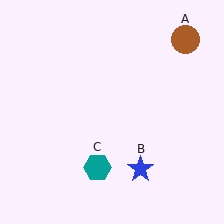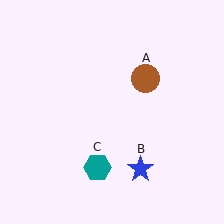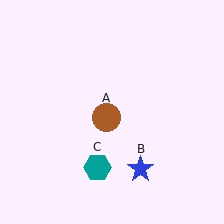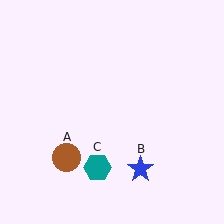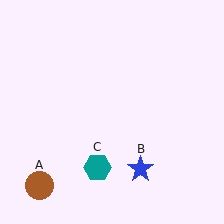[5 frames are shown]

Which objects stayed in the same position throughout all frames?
Blue star (object B) and teal hexagon (object C) remained stationary.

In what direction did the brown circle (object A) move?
The brown circle (object A) moved down and to the left.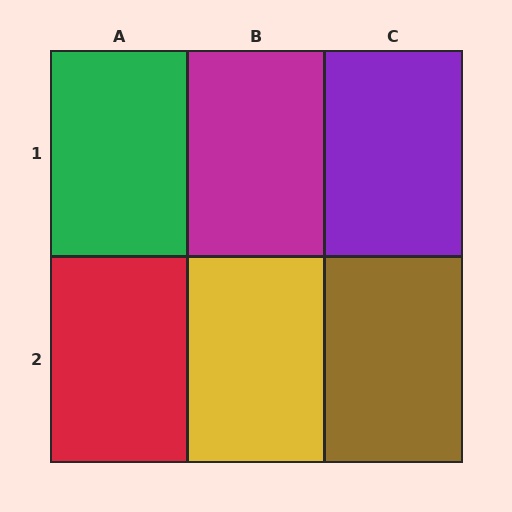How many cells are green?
1 cell is green.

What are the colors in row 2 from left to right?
Red, yellow, brown.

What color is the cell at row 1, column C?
Purple.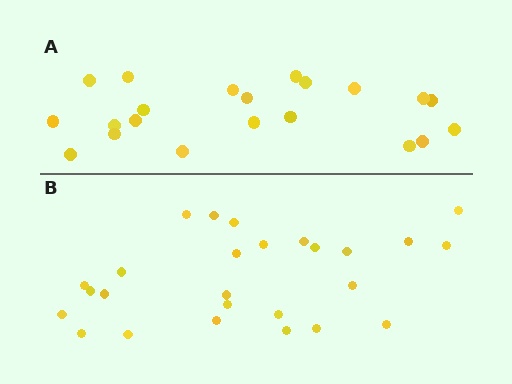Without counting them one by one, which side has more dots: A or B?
Region B (the bottom region) has more dots.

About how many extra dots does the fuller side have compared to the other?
Region B has about 5 more dots than region A.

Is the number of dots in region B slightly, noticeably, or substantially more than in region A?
Region B has only slightly more — the two regions are fairly close. The ratio is roughly 1.2 to 1.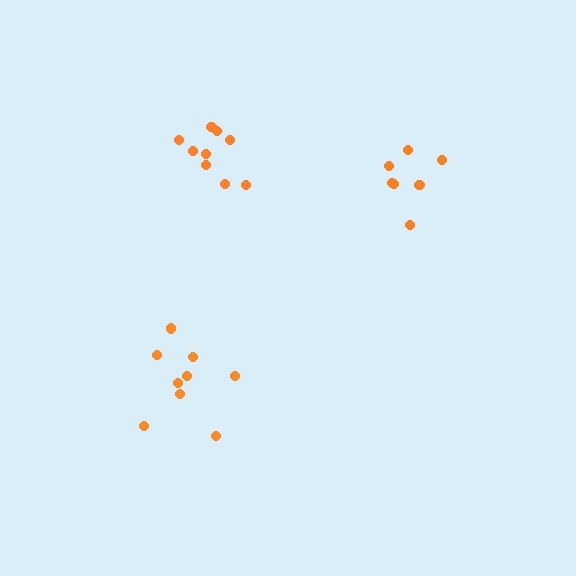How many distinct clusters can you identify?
There are 3 distinct clusters.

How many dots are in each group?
Group 1: 9 dots, Group 2: 9 dots, Group 3: 7 dots (25 total).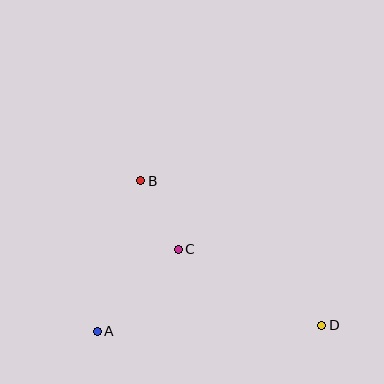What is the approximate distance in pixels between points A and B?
The distance between A and B is approximately 156 pixels.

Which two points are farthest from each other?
Points B and D are farthest from each other.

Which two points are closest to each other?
Points B and C are closest to each other.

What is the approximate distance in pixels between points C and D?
The distance between C and D is approximately 162 pixels.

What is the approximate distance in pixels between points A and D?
The distance between A and D is approximately 224 pixels.